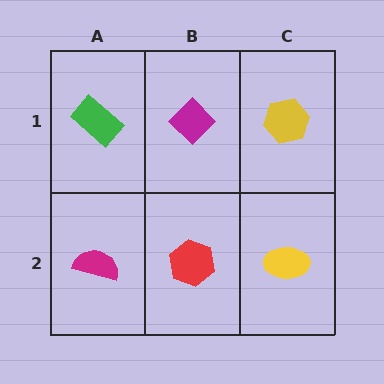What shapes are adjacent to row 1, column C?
A yellow ellipse (row 2, column C), a magenta diamond (row 1, column B).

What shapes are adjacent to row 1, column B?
A red hexagon (row 2, column B), a green rectangle (row 1, column A), a yellow hexagon (row 1, column C).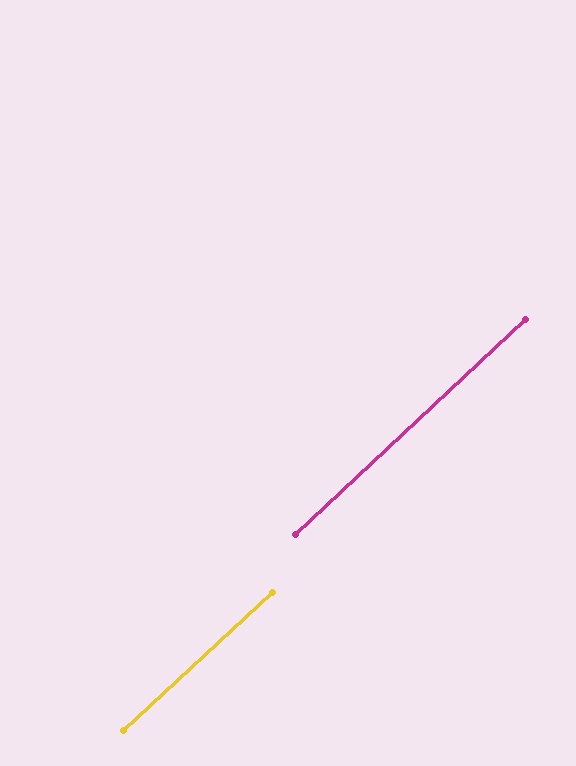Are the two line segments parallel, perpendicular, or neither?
Parallel — their directions differ by only 0.2°.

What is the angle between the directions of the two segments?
Approximately 0 degrees.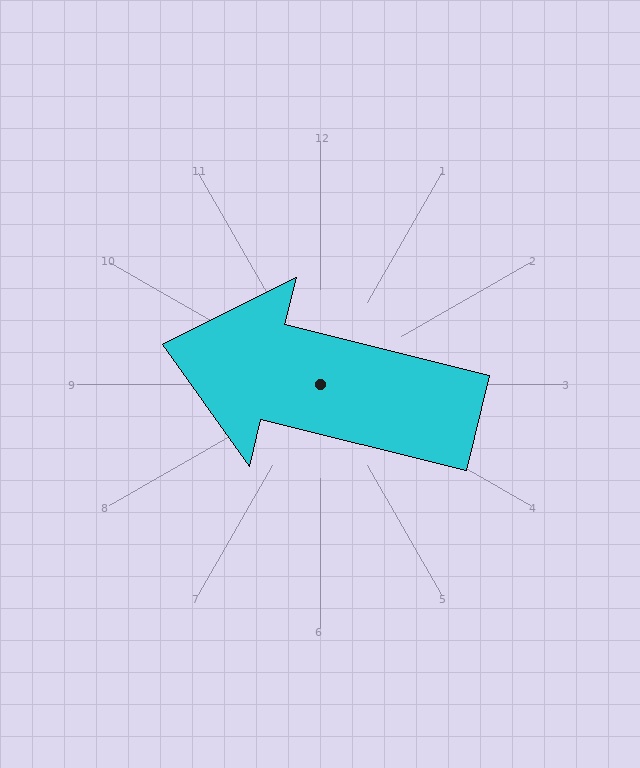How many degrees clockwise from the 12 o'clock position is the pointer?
Approximately 284 degrees.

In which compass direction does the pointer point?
West.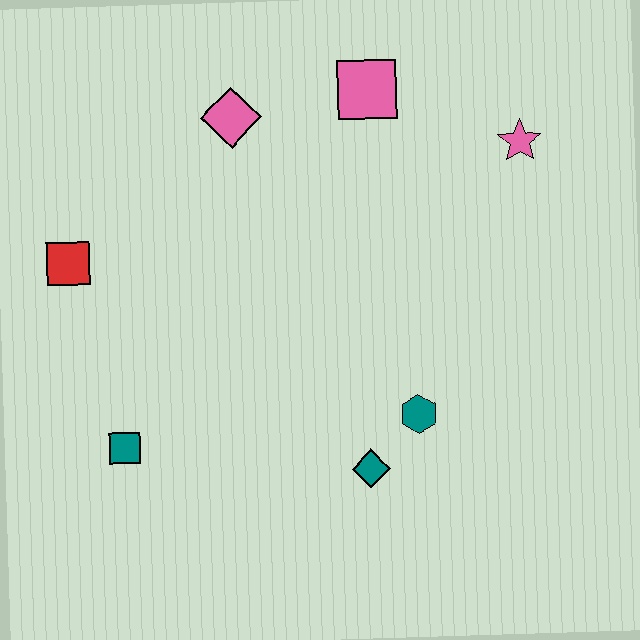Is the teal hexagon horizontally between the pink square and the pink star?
Yes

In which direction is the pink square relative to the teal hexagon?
The pink square is above the teal hexagon.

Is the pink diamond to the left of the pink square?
Yes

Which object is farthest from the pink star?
The teal square is farthest from the pink star.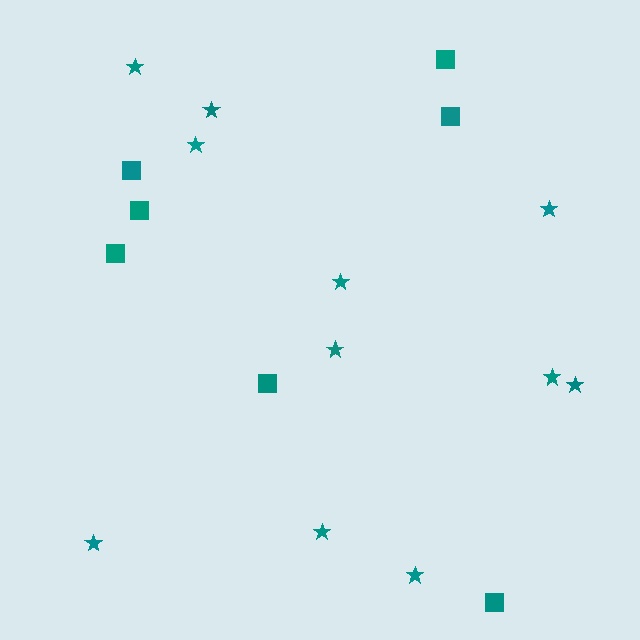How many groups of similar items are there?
There are 2 groups: one group of stars (11) and one group of squares (7).